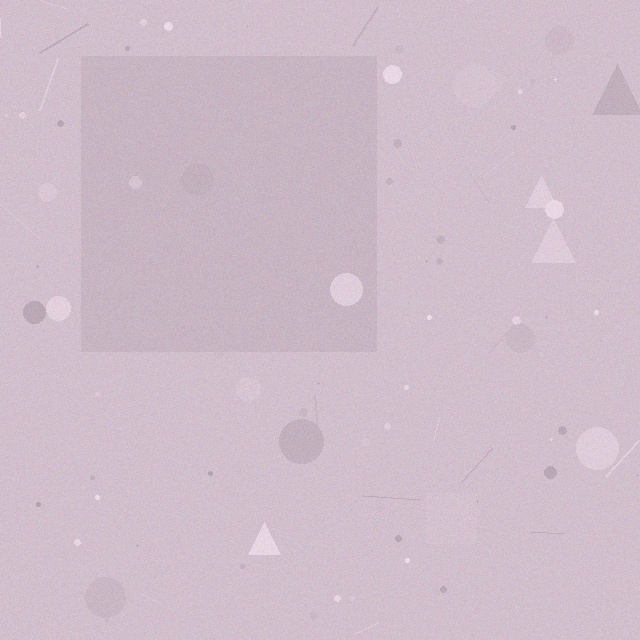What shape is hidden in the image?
A square is hidden in the image.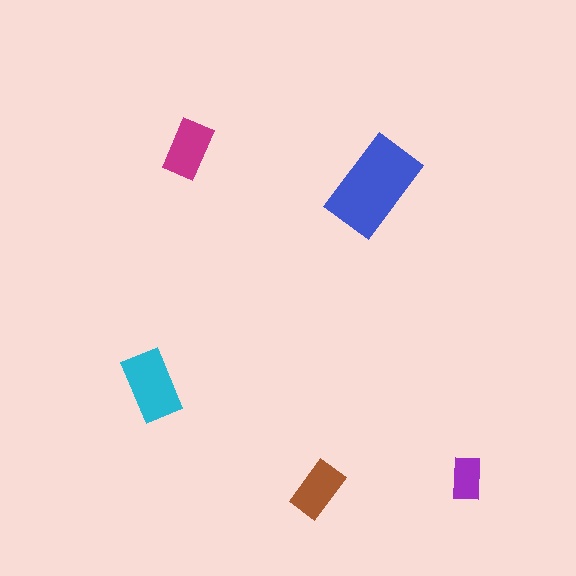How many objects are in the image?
There are 5 objects in the image.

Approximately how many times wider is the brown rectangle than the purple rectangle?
About 1.5 times wider.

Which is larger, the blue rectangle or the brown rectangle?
The blue one.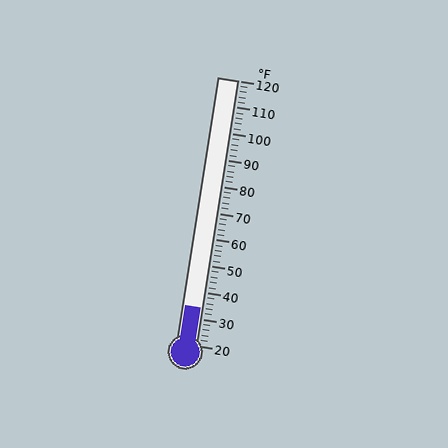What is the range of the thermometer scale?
The thermometer scale ranges from 20°F to 120°F.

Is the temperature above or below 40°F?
The temperature is below 40°F.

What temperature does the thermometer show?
The thermometer shows approximately 34°F.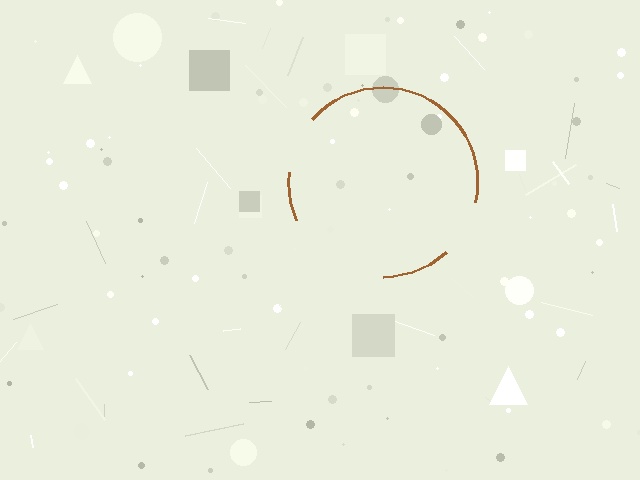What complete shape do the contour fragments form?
The contour fragments form a circle.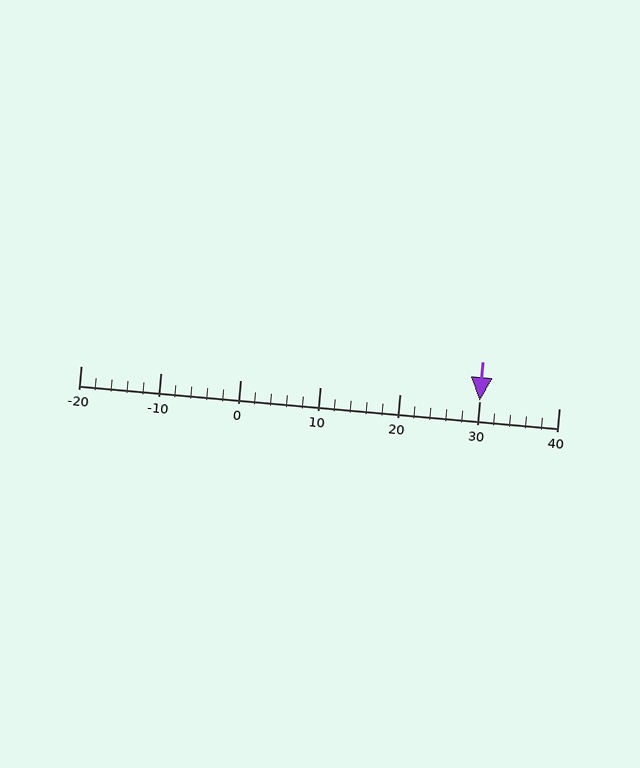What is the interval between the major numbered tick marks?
The major tick marks are spaced 10 units apart.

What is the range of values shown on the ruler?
The ruler shows values from -20 to 40.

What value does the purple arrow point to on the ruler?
The purple arrow points to approximately 30.